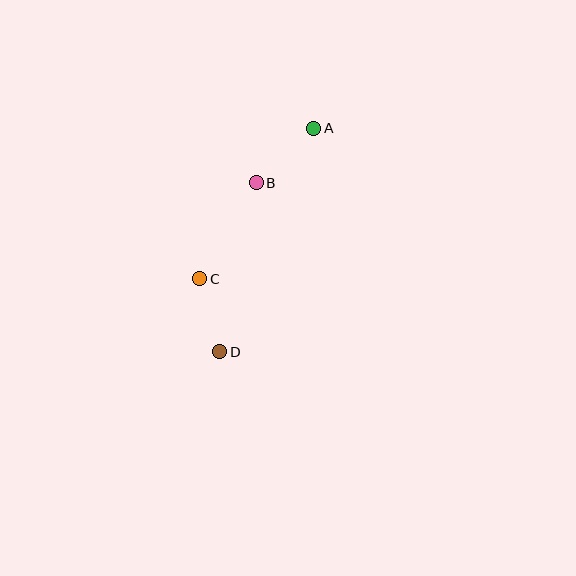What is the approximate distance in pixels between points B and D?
The distance between B and D is approximately 173 pixels.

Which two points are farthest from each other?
Points A and D are farthest from each other.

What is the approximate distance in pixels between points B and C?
The distance between B and C is approximately 111 pixels.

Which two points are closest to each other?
Points C and D are closest to each other.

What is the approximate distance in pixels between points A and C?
The distance between A and C is approximately 189 pixels.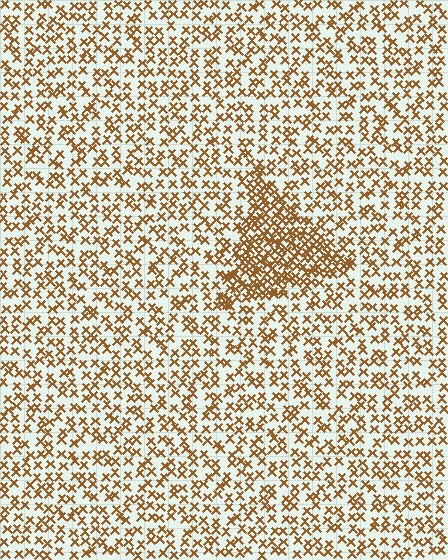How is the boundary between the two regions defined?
The boundary is defined by a change in element density (approximately 2.2x ratio). All elements are the same color, size, and shape.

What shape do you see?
I see a triangle.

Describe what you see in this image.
The image contains small brown elements arranged at two different densities. A triangle-shaped region is visible where the elements are more densely packed than the surrounding area.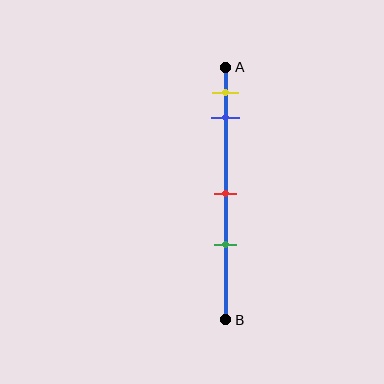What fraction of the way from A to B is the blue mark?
The blue mark is approximately 20% (0.2) of the way from A to B.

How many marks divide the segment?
There are 4 marks dividing the segment.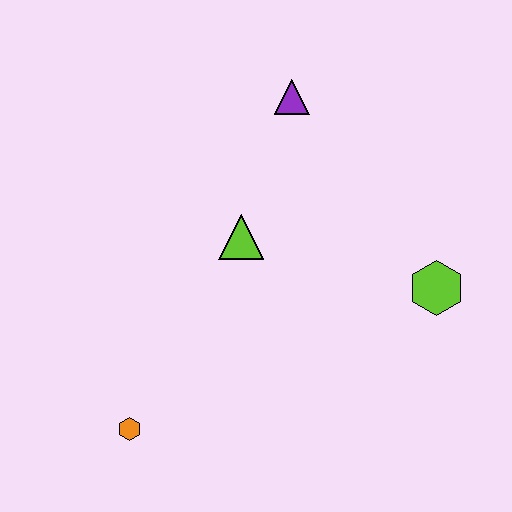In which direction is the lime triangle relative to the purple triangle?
The lime triangle is below the purple triangle.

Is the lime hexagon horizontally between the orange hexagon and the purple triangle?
No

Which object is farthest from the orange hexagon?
The purple triangle is farthest from the orange hexagon.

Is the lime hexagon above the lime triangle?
No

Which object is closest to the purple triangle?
The lime triangle is closest to the purple triangle.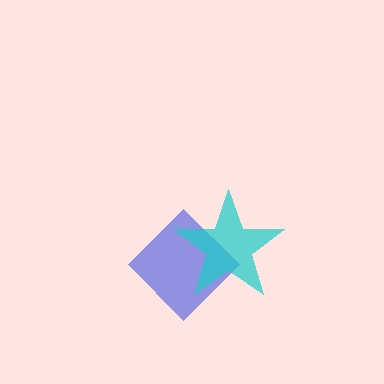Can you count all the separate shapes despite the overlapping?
Yes, there are 2 separate shapes.